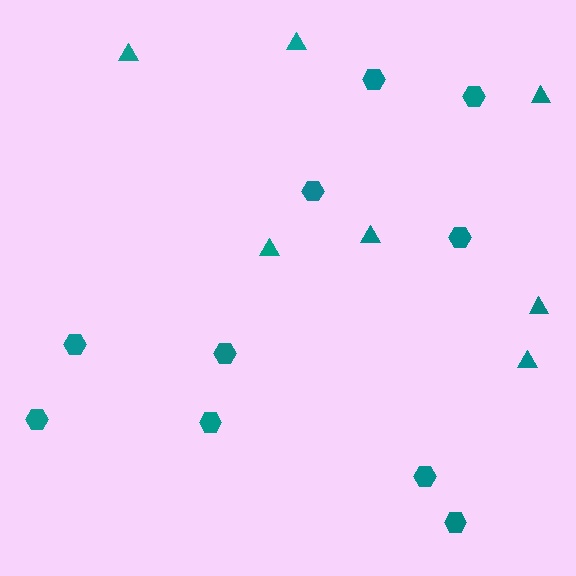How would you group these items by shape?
There are 2 groups: one group of triangles (7) and one group of hexagons (10).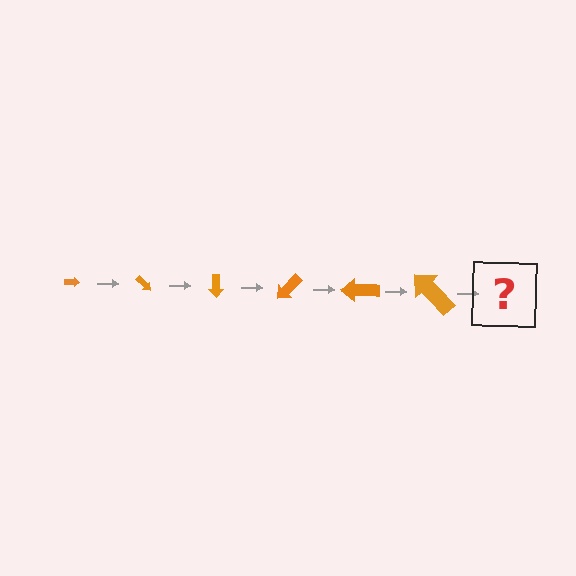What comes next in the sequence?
The next element should be an arrow, larger than the previous one and rotated 270 degrees from the start.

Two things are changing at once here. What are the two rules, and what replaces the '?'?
The two rules are that the arrow grows larger each step and it rotates 45 degrees each step. The '?' should be an arrow, larger than the previous one and rotated 270 degrees from the start.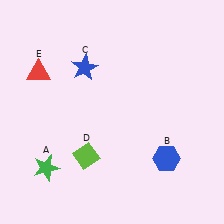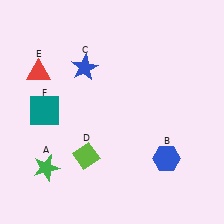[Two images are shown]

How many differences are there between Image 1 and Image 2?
There is 1 difference between the two images.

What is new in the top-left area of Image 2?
A teal square (F) was added in the top-left area of Image 2.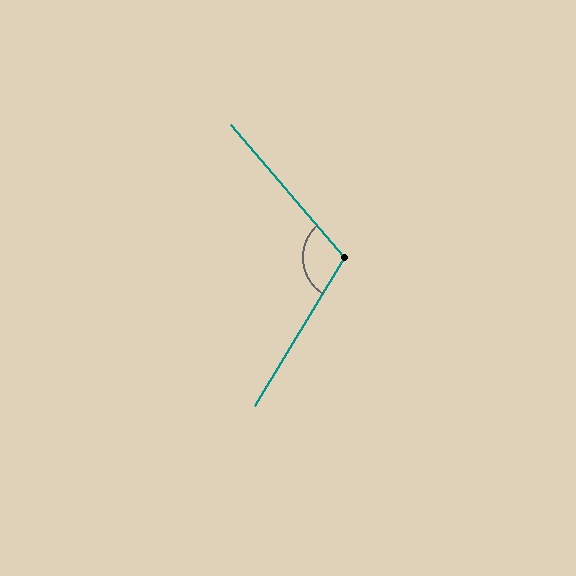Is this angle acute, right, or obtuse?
It is obtuse.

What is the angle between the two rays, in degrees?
Approximately 108 degrees.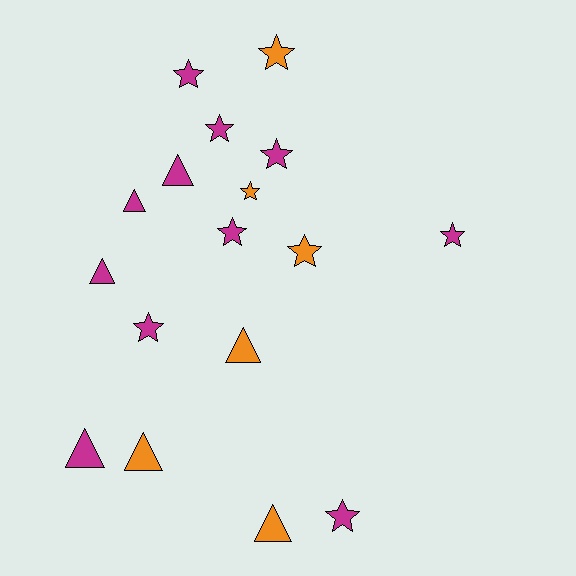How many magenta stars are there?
There are 7 magenta stars.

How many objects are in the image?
There are 17 objects.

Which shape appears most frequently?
Star, with 10 objects.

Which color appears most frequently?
Magenta, with 11 objects.